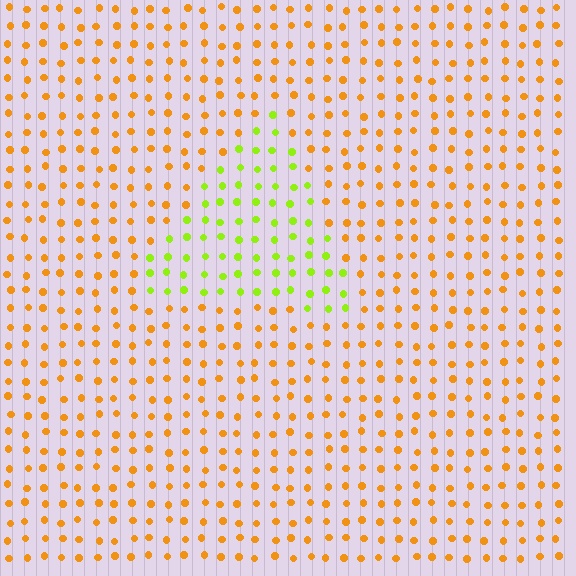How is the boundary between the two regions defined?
The boundary is defined purely by a slight shift in hue (about 51 degrees). Spacing, size, and orientation are identical on both sides.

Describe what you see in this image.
The image is filled with small orange elements in a uniform arrangement. A triangle-shaped region is visible where the elements are tinted to a slightly different hue, forming a subtle color boundary.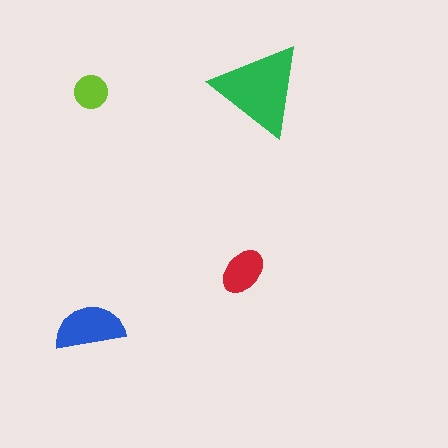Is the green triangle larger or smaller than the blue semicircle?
Larger.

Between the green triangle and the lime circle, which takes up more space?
The green triangle.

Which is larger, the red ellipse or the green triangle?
The green triangle.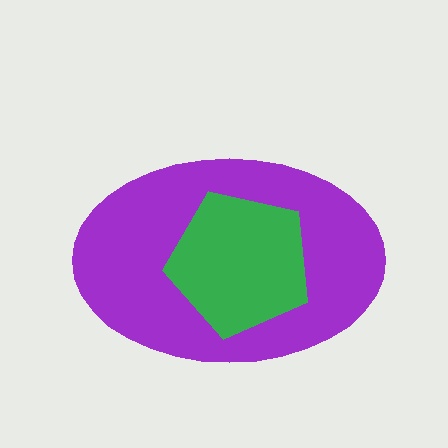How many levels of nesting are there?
2.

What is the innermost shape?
The green pentagon.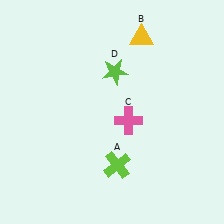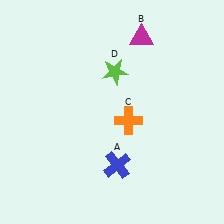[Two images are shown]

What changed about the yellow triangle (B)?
In Image 1, B is yellow. In Image 2, it changed to magenta.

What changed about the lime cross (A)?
In Image 1, A is lime. In Image 2, it changed to blue.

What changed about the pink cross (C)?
In Image 1, C is pink. In Image 2, it changed to orange.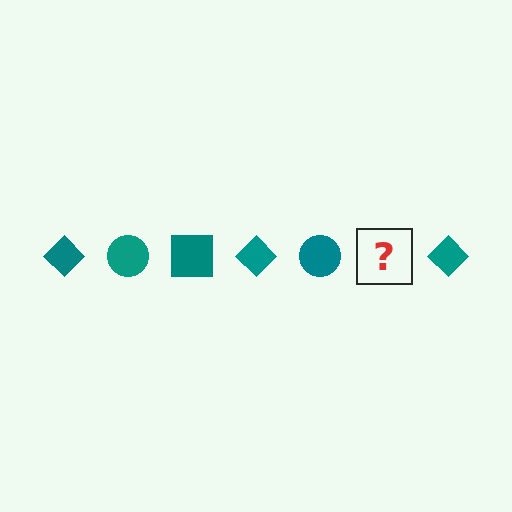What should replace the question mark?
The question mark should be replaced with a teal square.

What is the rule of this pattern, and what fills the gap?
The rule is that the pattern cycles through diamond, circle, square shapes in teal. The gap should be filled with a teal square.